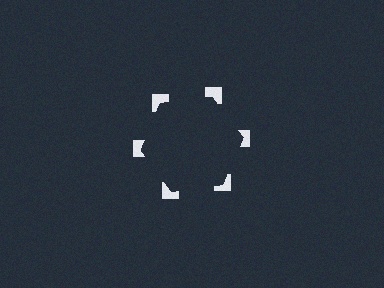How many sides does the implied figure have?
6 sides.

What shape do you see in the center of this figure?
An illusory hexagon — its edges are inferred from the aligned wedge cuts in the notched squares, not physically drawn.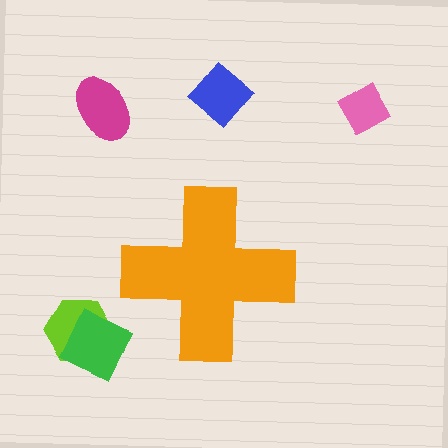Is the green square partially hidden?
No, the green square is fully visible.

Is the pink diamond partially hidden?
No, the pink diamond is fully visible.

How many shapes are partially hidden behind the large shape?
0 shapes are partially hidden.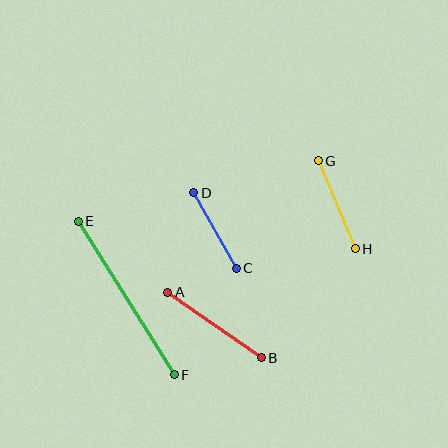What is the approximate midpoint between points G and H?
The midpoint is at approximately (337, 205) pixels.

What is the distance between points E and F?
The distance is approximately 181 pixels.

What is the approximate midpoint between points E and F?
The midpoint is at approximately (126, 298) pixels.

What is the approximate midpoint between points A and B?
The midpoint is at approximately (214, 325) pixels.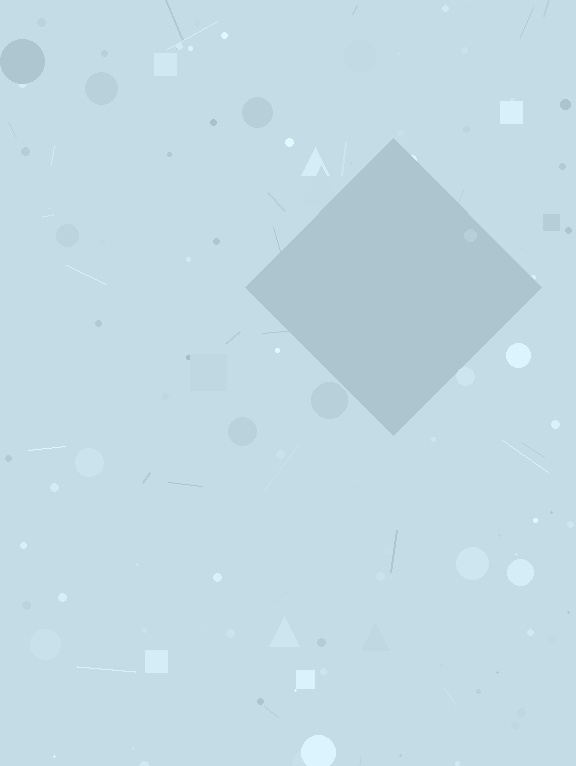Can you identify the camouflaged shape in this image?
The camouflaged shape is a diamond.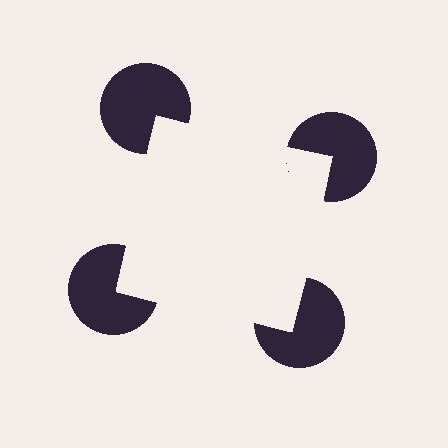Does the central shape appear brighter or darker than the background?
It typically appears slightly brighter than the background, even though no actual brightness change is drawn.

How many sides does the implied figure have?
4 sides.